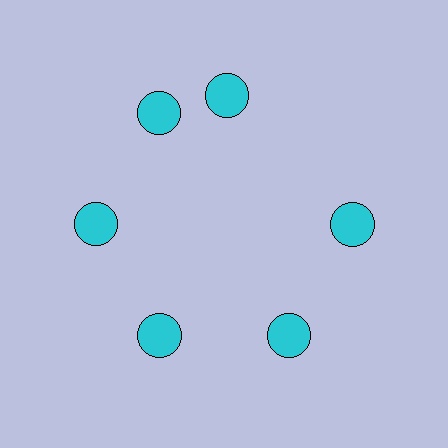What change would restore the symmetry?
The symmetry would be restored by rotating it back into even spacing with its neighbors so that all 6 circles sit at equal angles and equal distance from the center.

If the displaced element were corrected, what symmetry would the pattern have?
It would have 6-fold rotational symmetry — the pattern would map onto itself every 60 degrees.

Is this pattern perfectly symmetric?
No. The 6 cyan circles are arranged in a ring, but one element near the 1 o'clock position is rotated out of alignment along the ring, breaking the 6-fold rotational symmetry.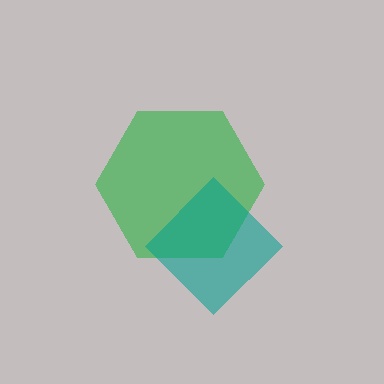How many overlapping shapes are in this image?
There are 2 overlapping shapes in the image.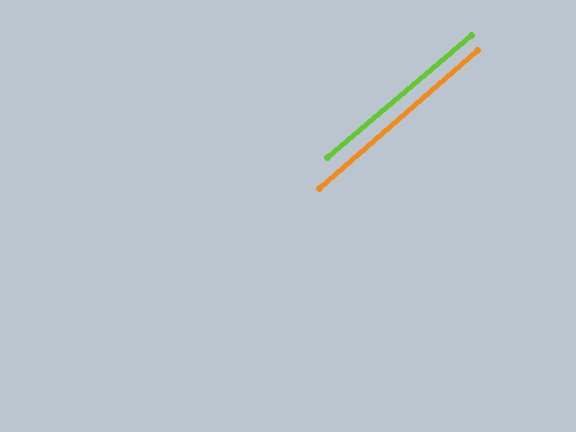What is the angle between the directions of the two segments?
Approximately 1 degree.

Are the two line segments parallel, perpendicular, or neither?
Parallel — their directions differ by only 0.8°.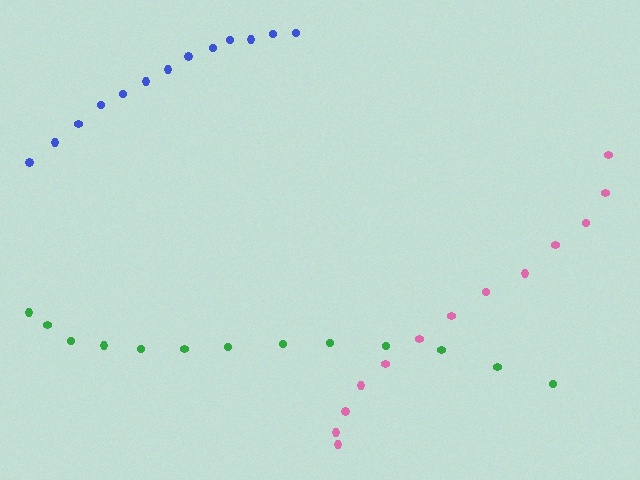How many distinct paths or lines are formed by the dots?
There are 3 distinct paths.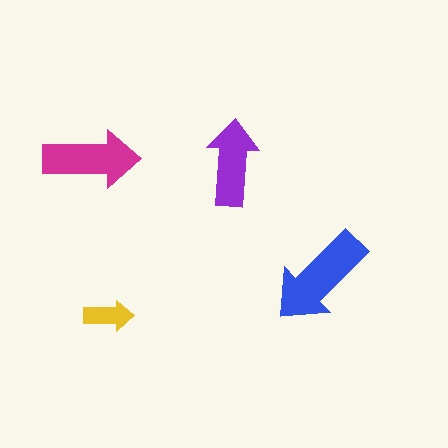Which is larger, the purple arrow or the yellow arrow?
The purple one.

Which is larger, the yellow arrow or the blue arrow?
The blue one.